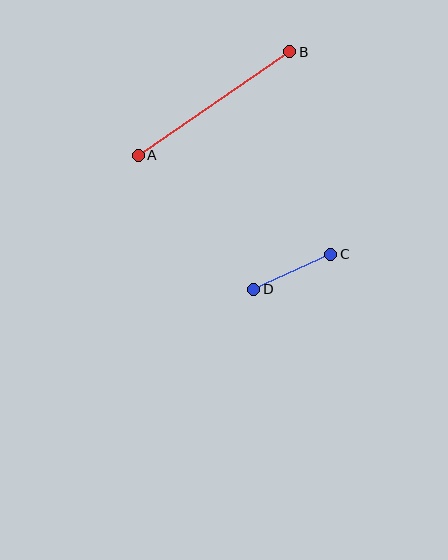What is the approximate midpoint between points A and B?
The midpoint is at approximately (214, 103) pixels.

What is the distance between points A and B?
The distance is approximately 184 pixels.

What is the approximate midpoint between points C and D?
The midpoint is at approximately (292, 272) pixels.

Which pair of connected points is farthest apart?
Points A and B are farthest apart.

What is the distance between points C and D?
The distance is approximately 85 pixels.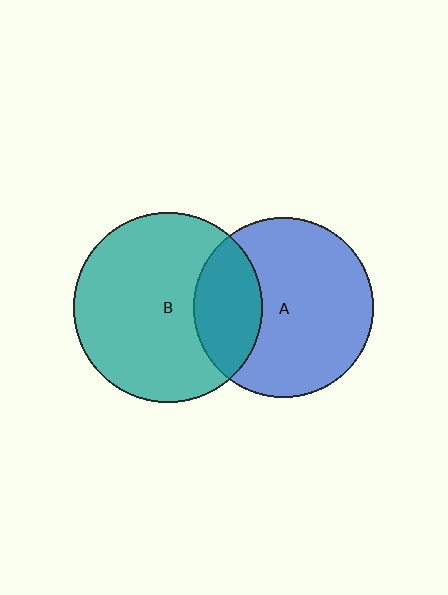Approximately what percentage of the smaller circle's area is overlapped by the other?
Approximately 25%.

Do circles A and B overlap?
Yes.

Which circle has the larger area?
Circle B (teal).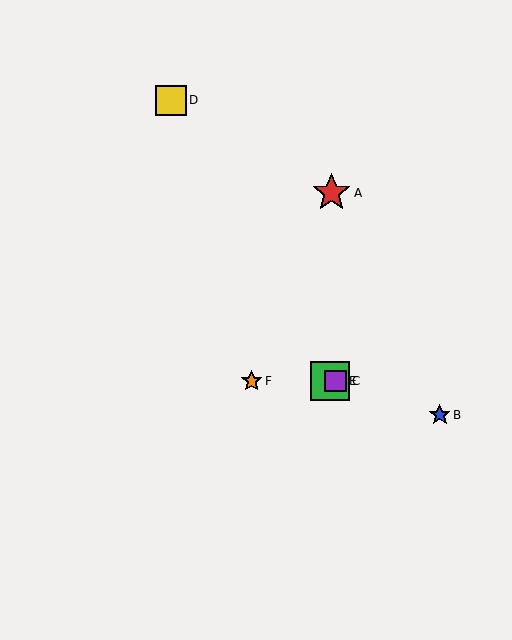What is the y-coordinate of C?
Object C is at y≈381.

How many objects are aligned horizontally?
3 objects (C, E, F) are aligned horizontally.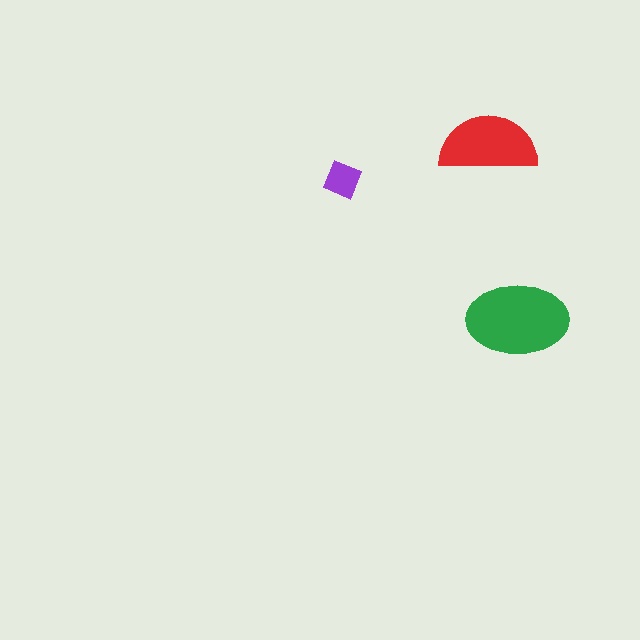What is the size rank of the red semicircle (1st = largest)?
2nd.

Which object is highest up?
The red semicircle is topmost.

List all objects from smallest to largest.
The purple diamond, the red semicircle, the green ellipse.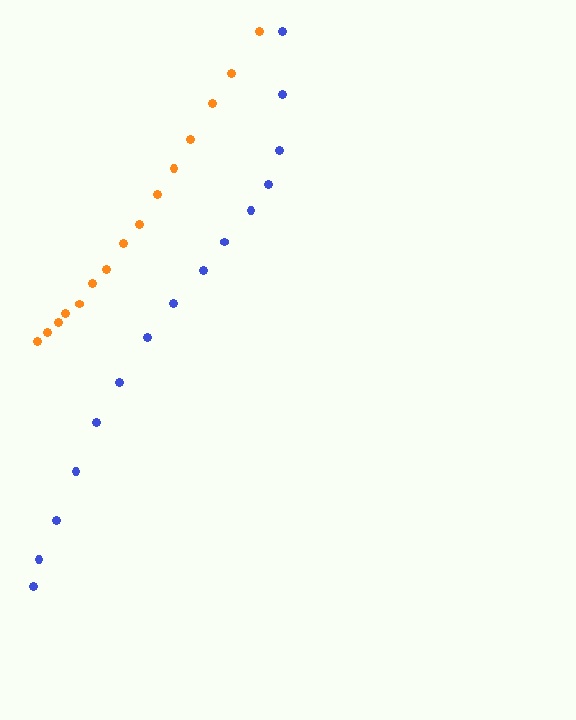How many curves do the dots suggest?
There are 2 distinct paths.